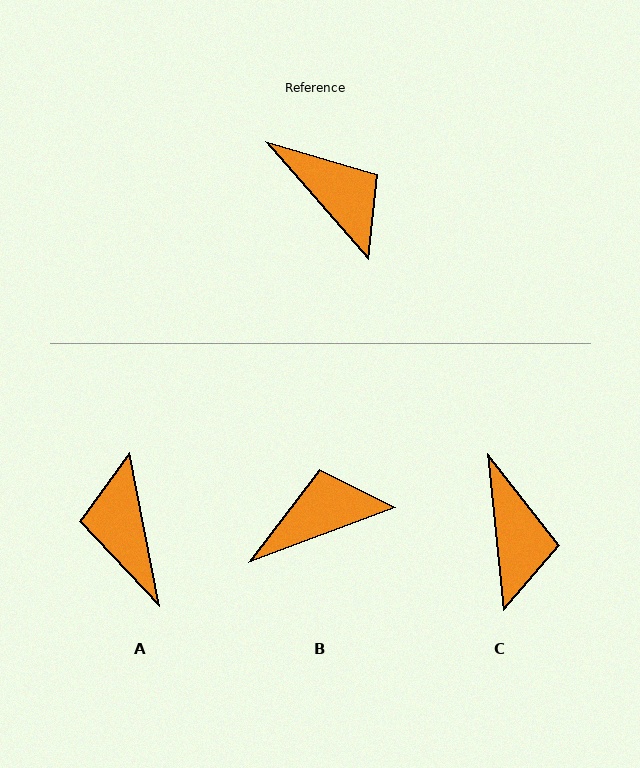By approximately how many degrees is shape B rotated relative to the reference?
Approximately 70 degrees counter-clockwise.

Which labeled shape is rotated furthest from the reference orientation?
A, about 150 degrees away.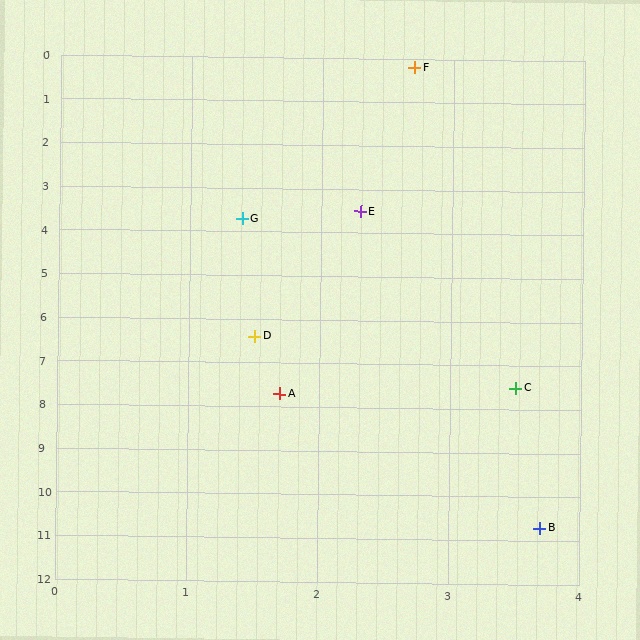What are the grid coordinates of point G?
Point G is at approximately (1.4, 3.7).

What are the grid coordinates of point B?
Point B is at approximately (3.7, 10.7).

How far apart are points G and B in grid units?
Points G and B are about 7.4 grid units apart.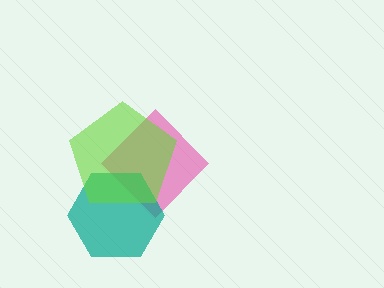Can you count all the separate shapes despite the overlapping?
Yes, there are 3 separate shapes.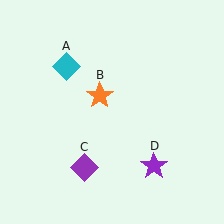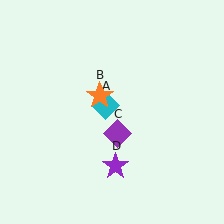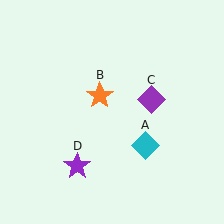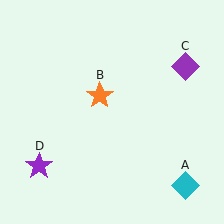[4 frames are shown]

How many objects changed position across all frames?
3 objects changed position: cyan diamond (object A), purple diamond (object C), purple star (object D).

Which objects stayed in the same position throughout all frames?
Orange star (object B) remained stationary.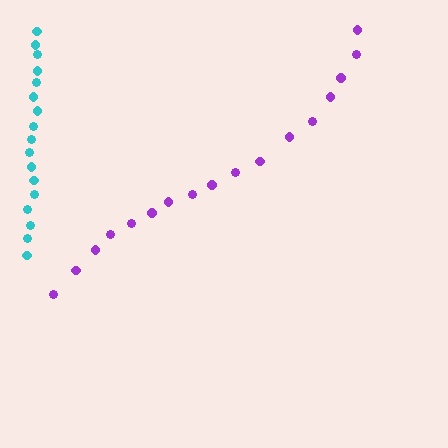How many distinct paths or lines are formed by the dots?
There are 2 distinct paths.